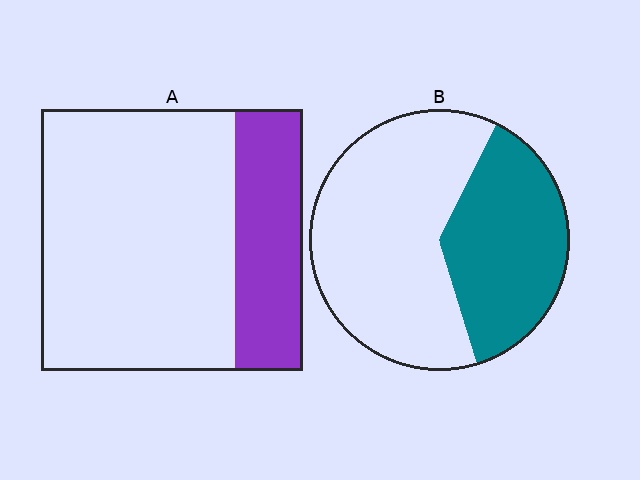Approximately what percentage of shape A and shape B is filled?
A is approximately 25% and B is approximately 40%.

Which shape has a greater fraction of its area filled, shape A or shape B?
Shape B.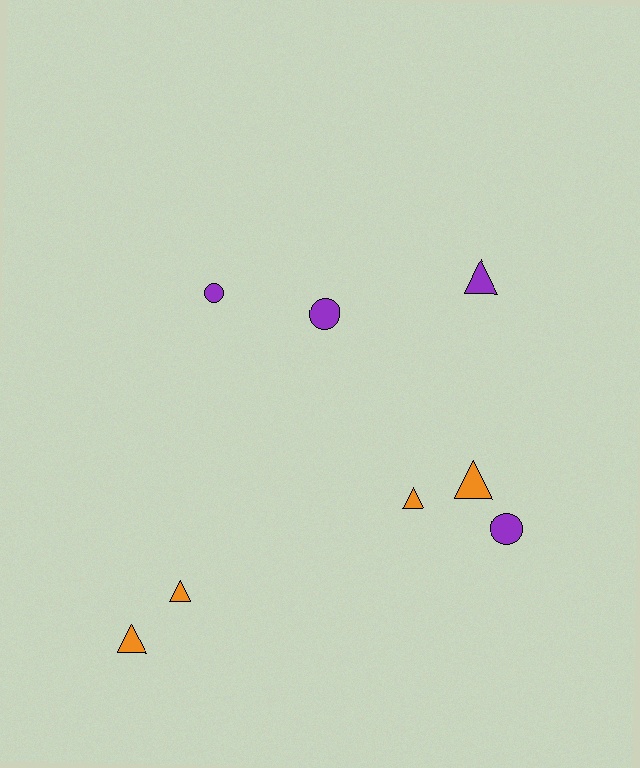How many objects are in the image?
There are 8 objects.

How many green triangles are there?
There are no green triangles.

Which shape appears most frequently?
Triangle, with 5 objects.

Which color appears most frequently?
Orange, with 4 objects.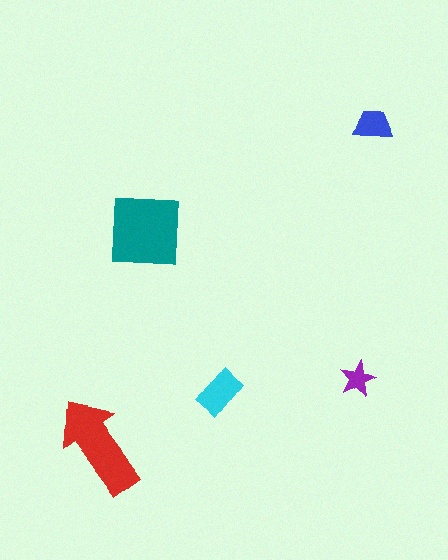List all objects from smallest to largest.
The purple star, the blue trapezoid, the cyan rectangle, the red arrow, the teal square.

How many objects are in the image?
There are 5 objects in the image.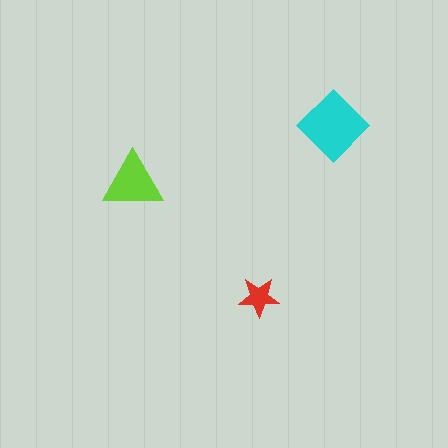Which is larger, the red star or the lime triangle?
The lime triangle.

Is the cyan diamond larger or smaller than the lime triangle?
Larger.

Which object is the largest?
The cyan diamond.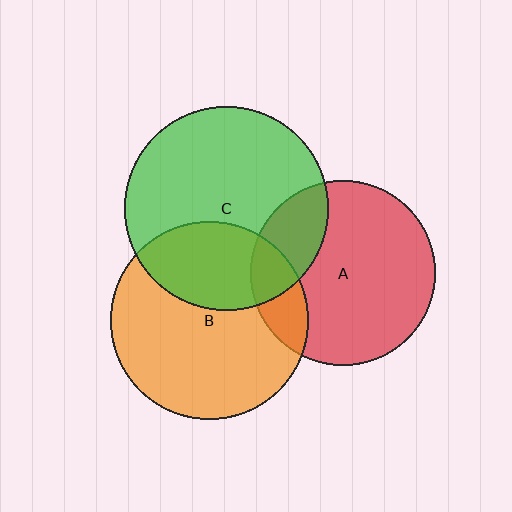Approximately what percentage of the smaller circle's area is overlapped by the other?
Approximately 15%.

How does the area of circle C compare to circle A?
Approximately 1.2 times.